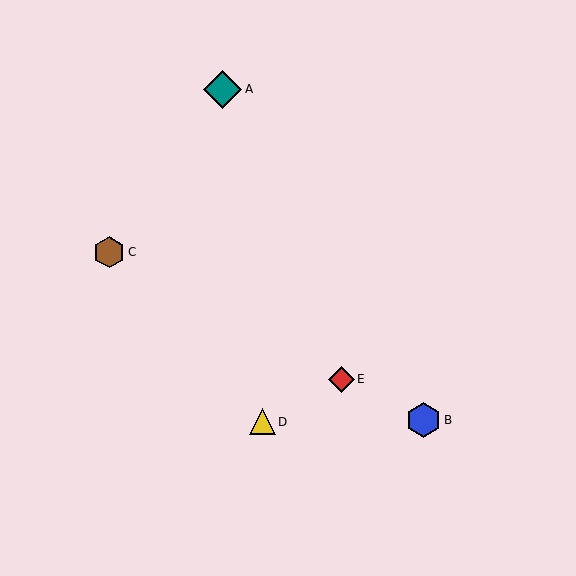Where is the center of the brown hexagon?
The center of the brown hexagon is at (109, 252).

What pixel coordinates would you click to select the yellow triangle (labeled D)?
Click at (262, 422) to select the yellow triangle D.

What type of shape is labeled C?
Shape C is a brown hexagon.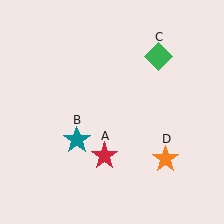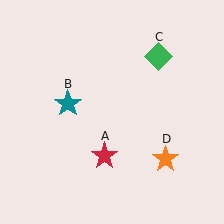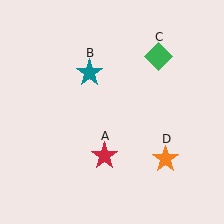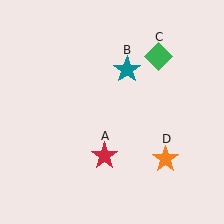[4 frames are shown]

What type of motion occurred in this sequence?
The teal star (object B) rotated clockwise around the center of the scene.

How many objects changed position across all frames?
1 object changed position: teal star (object B).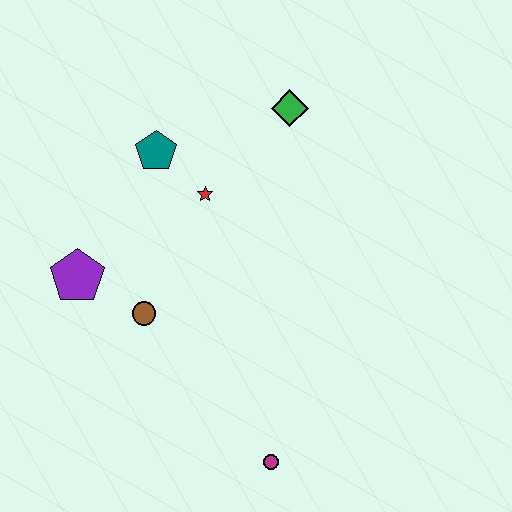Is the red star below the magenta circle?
No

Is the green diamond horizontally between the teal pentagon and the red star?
No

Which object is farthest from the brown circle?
The green diamond is farthest from the brown circle.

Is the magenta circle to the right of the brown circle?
Yes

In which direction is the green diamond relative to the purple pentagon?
The green diamond is to the right of the purple pentagon.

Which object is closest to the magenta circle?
The brown circle is closest to the magenta circle.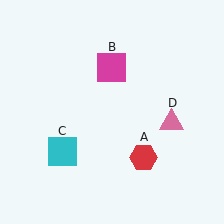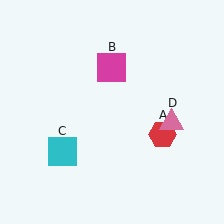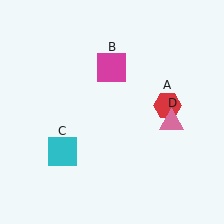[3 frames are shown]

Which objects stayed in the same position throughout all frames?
Magenta square (object B) and cyan square (object C) and pink triangle (object D) remained stationary.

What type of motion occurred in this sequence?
The red hexagon (object A) rotated counterclockwise around the center of the scene.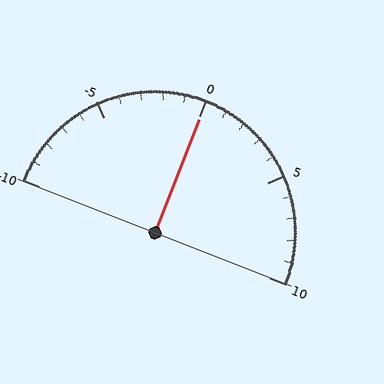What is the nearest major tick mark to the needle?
The nearest major tick mark is 0.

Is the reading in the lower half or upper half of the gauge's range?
The reading is in the upper half of the range (-10 to 10).